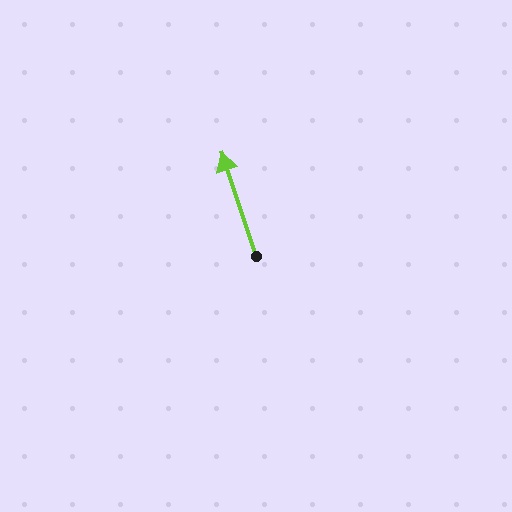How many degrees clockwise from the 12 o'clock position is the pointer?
Approximately 342 degrees.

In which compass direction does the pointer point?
North.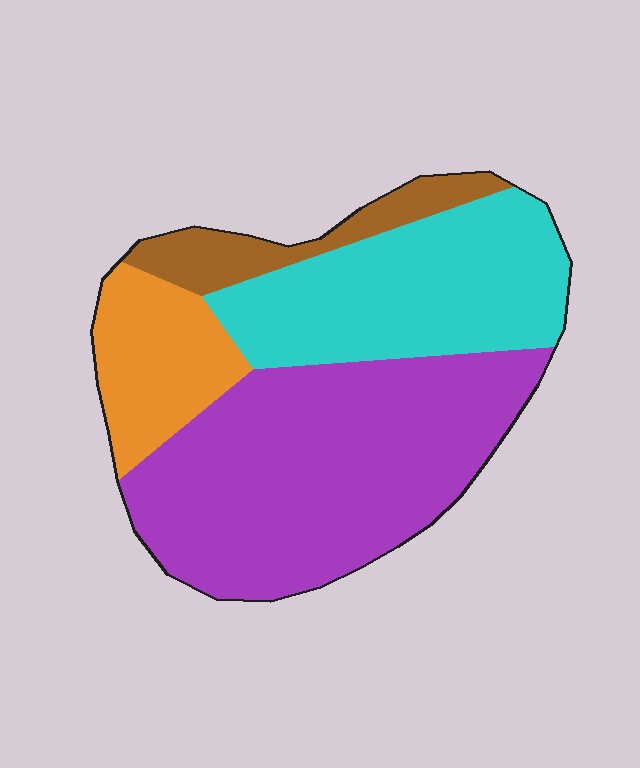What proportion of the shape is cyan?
Cyan covers around 30% of the shape.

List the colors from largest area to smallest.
From largest to smallest: purple, cyan, orange, brown.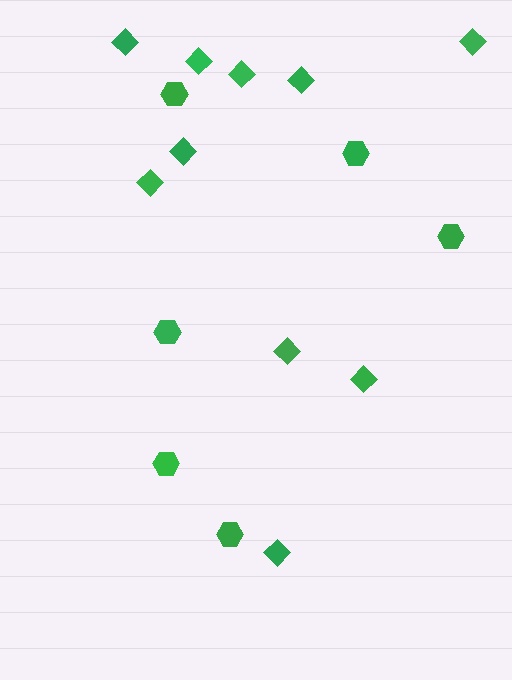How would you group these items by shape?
There are 2 groups: one group of hexagons (6) and one group of diamonds (10).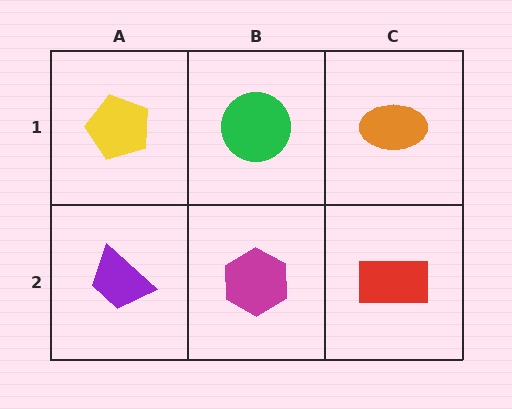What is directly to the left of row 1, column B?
A yellow pentagon.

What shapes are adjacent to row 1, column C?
A red rectangle (row 2, column C), a green circle (row 1, column B).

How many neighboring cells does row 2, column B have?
3.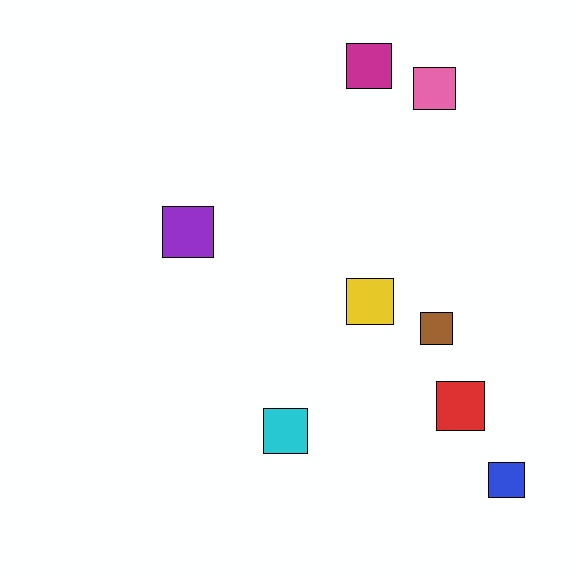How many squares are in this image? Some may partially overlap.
There are 8 squares.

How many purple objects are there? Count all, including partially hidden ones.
There is 1 purple object.